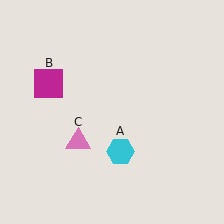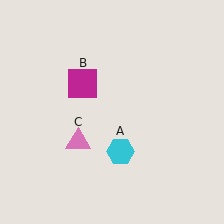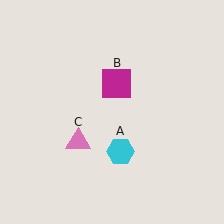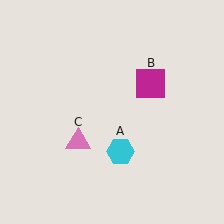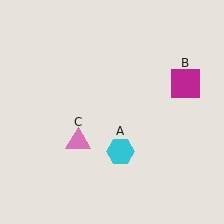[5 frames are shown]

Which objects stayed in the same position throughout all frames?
Cyan hexagon (object A) and pink triangle (object C) remained stationary.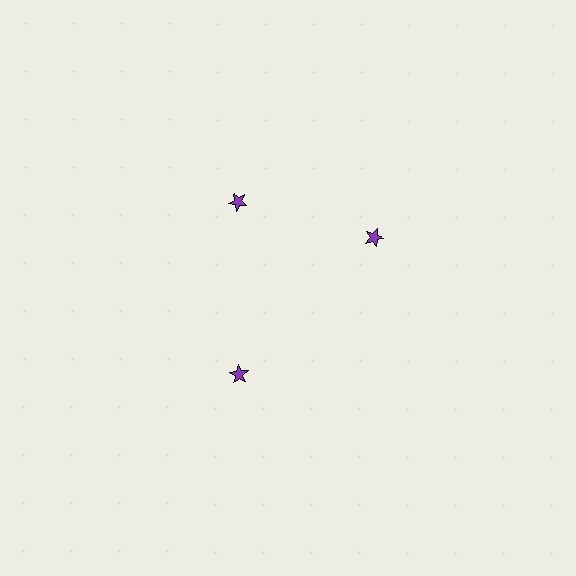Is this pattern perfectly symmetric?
No. The 3 purple stars are arranged in a ring, but one element near the 3 o'clock position is rotated out of alignment along the ring, breaking the 3-fold rotational symmetry.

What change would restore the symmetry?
The symmetry would be restored by rotating it back into even spacing with its neighbors so that all 3 stars sit at equal angles and equal distance from the center.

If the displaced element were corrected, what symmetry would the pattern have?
It would have 3-fold rotational symmetry — the pattern would map onto itself every 120 degrees.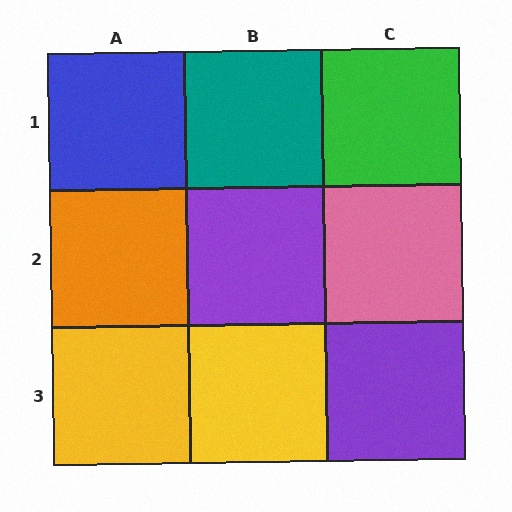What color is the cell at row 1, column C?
Green.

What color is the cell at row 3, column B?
Yellow.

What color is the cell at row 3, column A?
Yellow.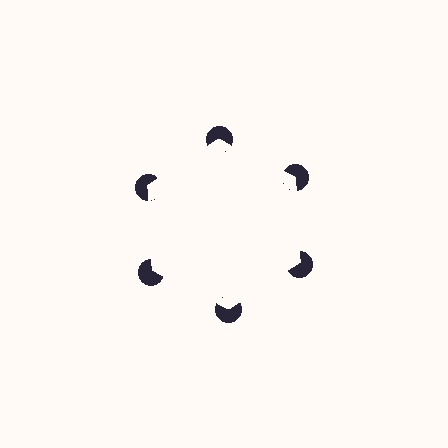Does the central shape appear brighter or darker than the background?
It typically appears slightly brighter than the background, even though no actual brightness change is drawn.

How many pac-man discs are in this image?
There are 6 — one at each vertex of the illusory hexagon.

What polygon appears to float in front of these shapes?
An illusory hexagon — its edges are inferred from the aligned wedge cuts in the pac-man discs, not physically drawn.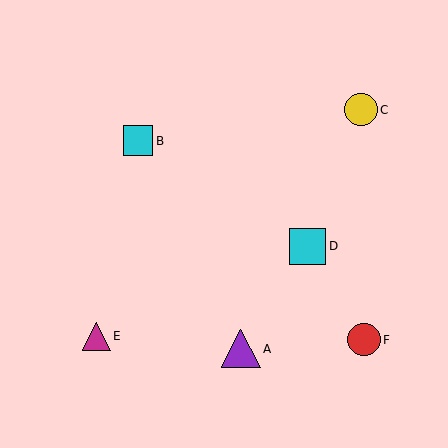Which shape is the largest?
The purple triangle (labeled A) is the largest.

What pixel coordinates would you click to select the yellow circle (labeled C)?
Click at (361, 110) to select the yellow circle C.